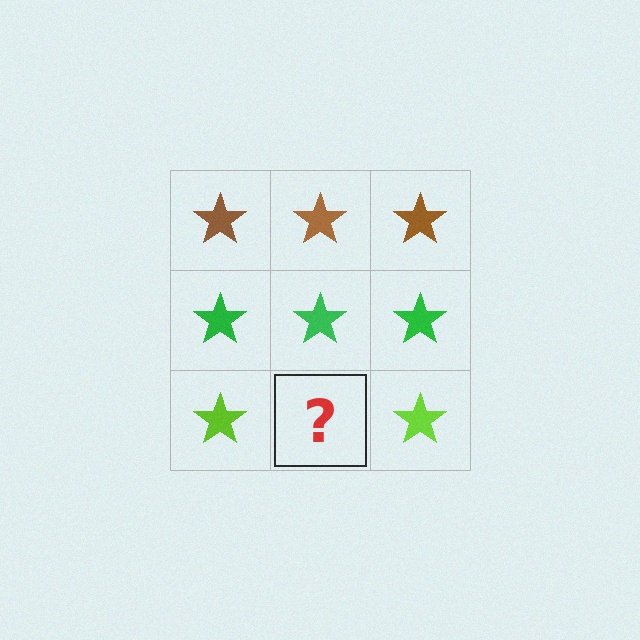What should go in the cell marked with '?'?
The missing cell should contain a lime star.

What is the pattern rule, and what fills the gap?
The rule is that each row has a consistent color. The gap should be filled with a lime star.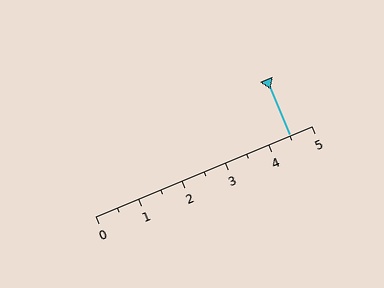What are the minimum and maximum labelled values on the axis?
The axis runs from 0 to 5.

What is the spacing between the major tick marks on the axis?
The major ticks are spaced 1 apart.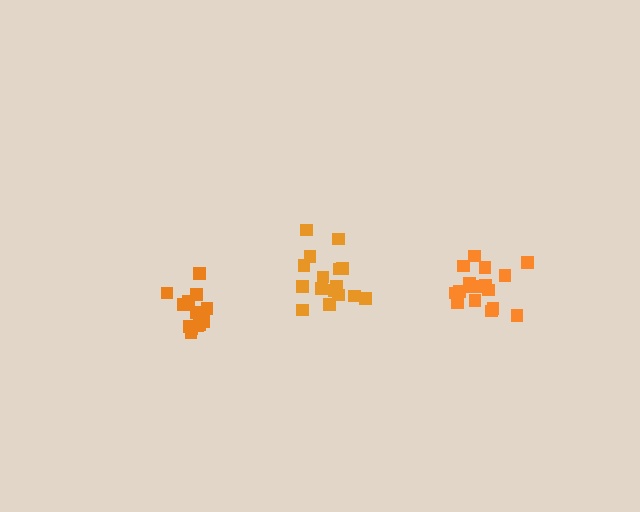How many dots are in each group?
Group 1: 14 dots, Group 2: 17 dots, Group 3: 16 dots (47 total).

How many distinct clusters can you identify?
There are 3 distinct clusters.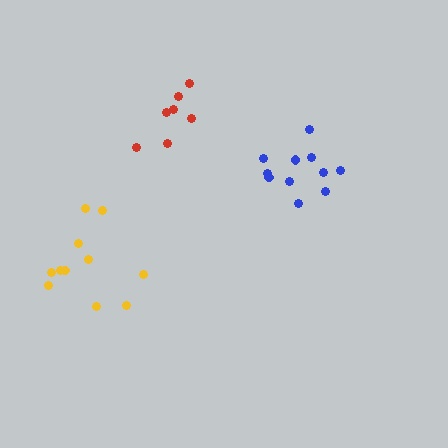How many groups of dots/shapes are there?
There are 3 groups.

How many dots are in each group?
Group 1: 11 dots, Group 2: 11 dots, Group 3: 7 dots (29 total).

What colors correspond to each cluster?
The clusters are colored: yellow, blue, red.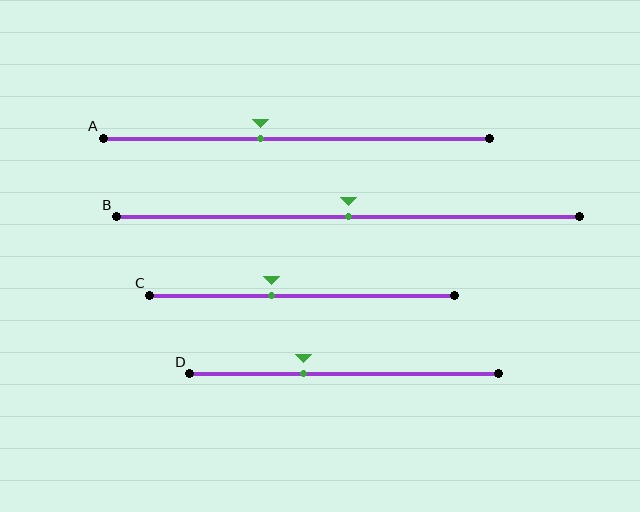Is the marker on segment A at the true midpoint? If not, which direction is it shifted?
No, the marker on segment A is shifted to the left by about 9% of the segment length.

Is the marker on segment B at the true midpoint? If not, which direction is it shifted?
Yes, the marker on segment B is at the true midpoint.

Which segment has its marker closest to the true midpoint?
Segment B has its marker closest to the true midpoint.